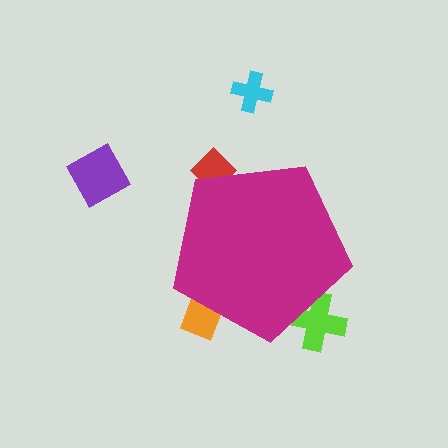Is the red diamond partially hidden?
Yes, the red diamond is partially hidden behind the magenta pentagon.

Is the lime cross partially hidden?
Yes, the lime cross is partially hidden behind the magenta pentagon.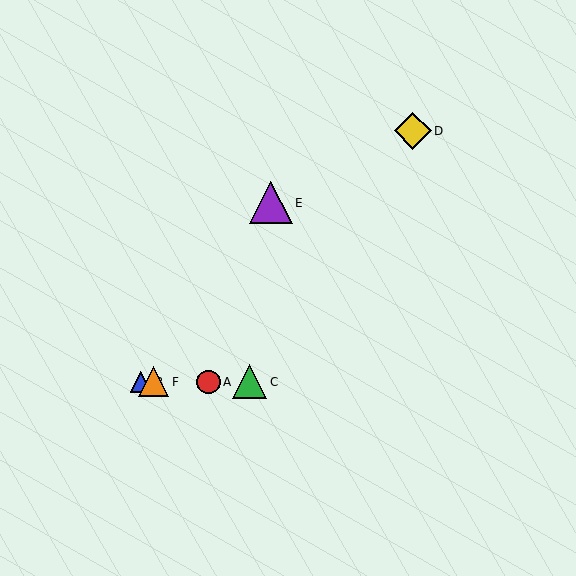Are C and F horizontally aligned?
Yes, both are at y≈382.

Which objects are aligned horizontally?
Objects A, B, C, F are aligned horizontally.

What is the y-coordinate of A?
Object A is at y≈382.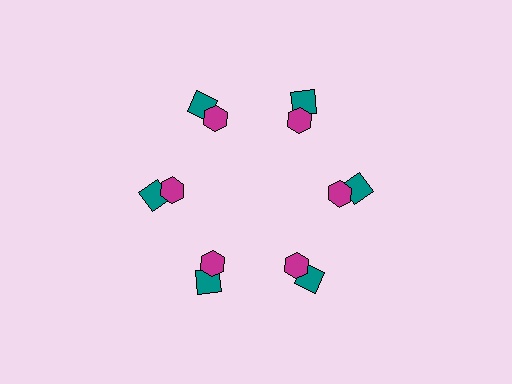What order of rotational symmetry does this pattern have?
This pattern has 6-fold rotational symmetry.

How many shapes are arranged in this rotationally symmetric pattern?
There are 12 shapes, arranged in 6 groups of 2.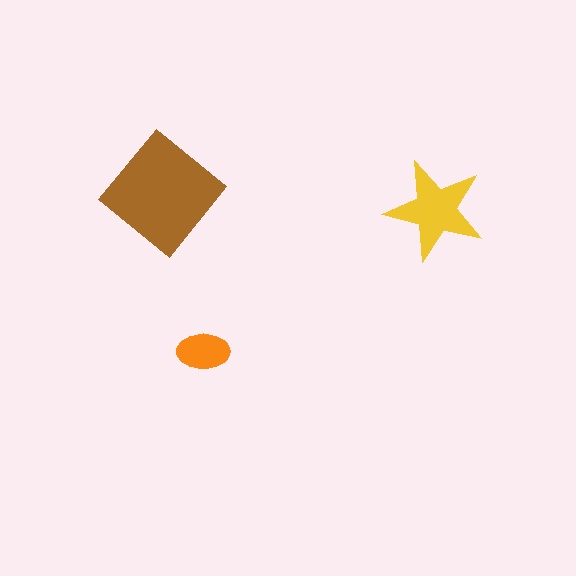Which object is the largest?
The brown diamond.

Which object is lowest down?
The orange ellipse is bottommost.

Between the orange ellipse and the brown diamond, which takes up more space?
The brown diamond.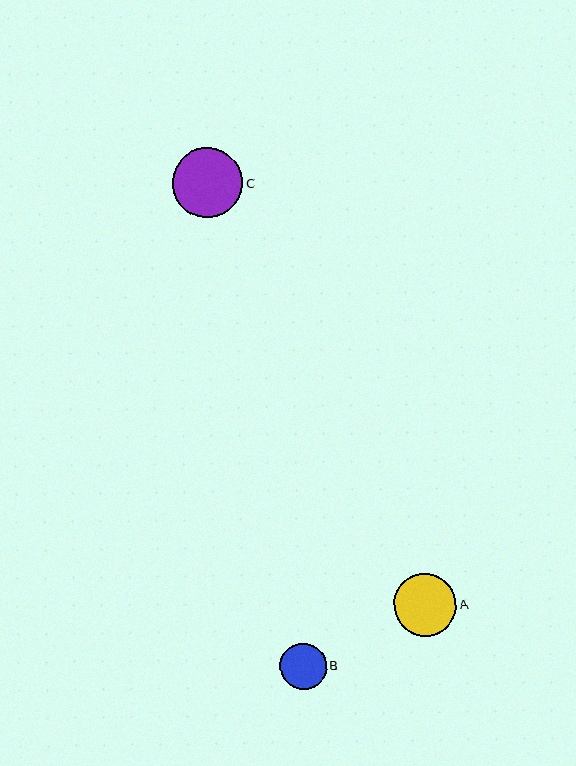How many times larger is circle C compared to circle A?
Circle C is approximately 1.1 times the size of circle A.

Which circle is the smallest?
Circle B is the smallest with a size of approximately 47 pixels.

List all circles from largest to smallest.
From largest to smallest: C, A, B.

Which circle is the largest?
Circle C is the largest with a size of approximately 70 pixels.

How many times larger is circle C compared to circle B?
Circle C is approximately 1.5 times the size of circle B.